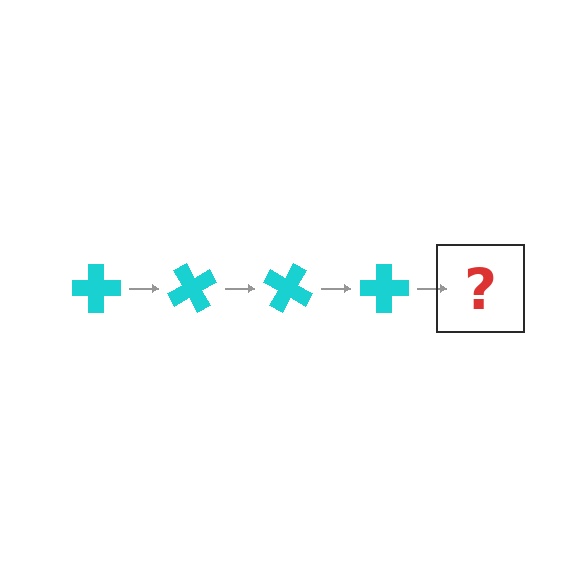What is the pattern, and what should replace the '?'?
The pattern is that the cross rotates 60 degrees each step. The '?' should be a cyan cross rotated 240 degrees.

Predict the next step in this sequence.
The next step is a cyan cross rotated 240 degrees.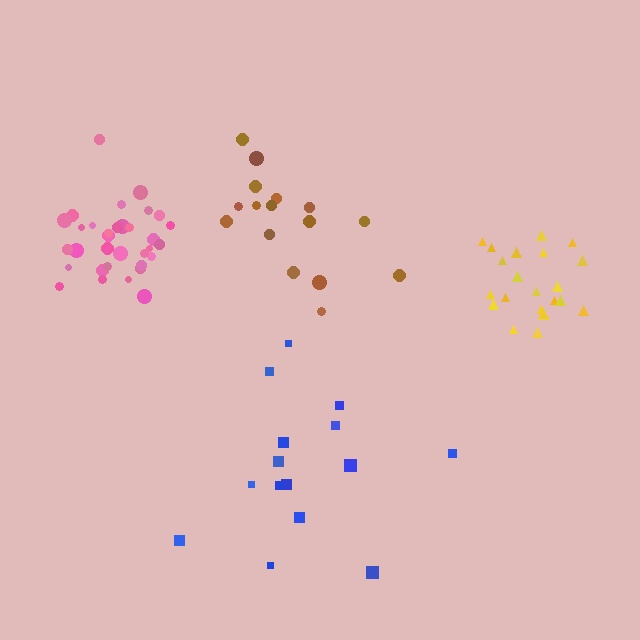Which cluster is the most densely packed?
Pink.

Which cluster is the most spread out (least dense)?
Blue.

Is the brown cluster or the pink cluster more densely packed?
Pink.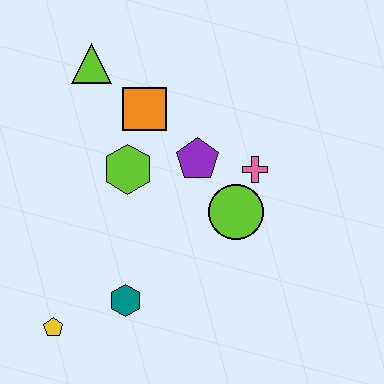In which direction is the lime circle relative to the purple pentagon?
The lime circle is below the purple pentagon.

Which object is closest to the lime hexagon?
The orange square is closest to the lime hexagon.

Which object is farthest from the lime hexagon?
The yellow pentagon is farthest from the lime hexagon.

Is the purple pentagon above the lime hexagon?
Yes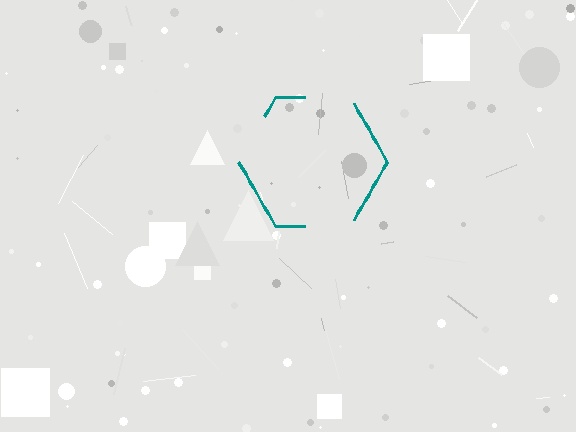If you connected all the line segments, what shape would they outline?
They would outline a hexagon.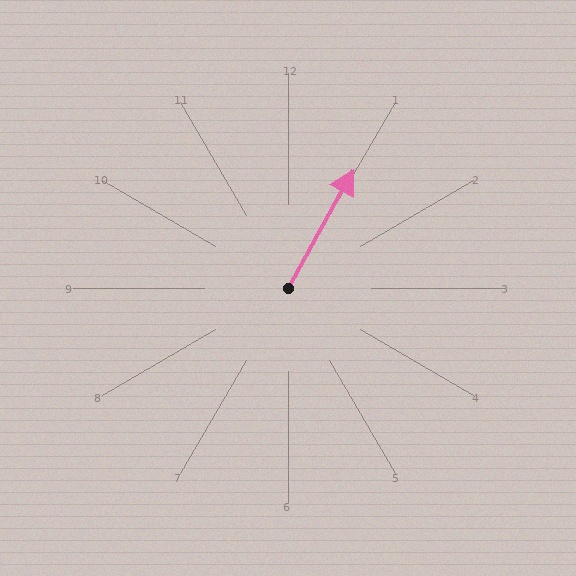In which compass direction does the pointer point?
Northeast.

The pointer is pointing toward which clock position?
Roughly 1 o'clock.